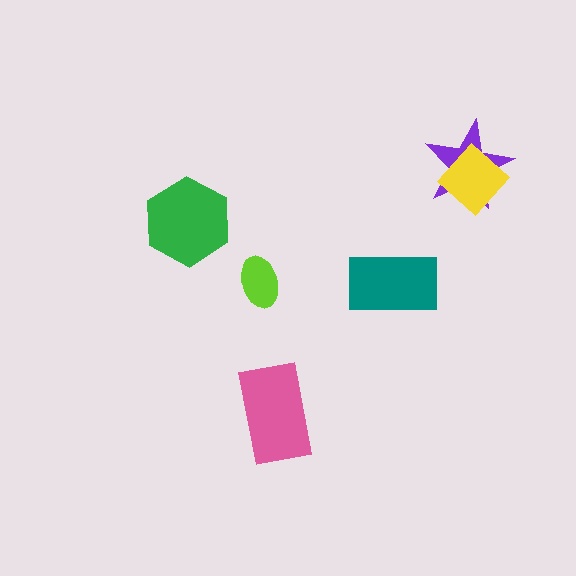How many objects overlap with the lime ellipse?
0 objects overlap with the lime ellipse.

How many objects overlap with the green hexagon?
0 objects overlap with the green hexagon.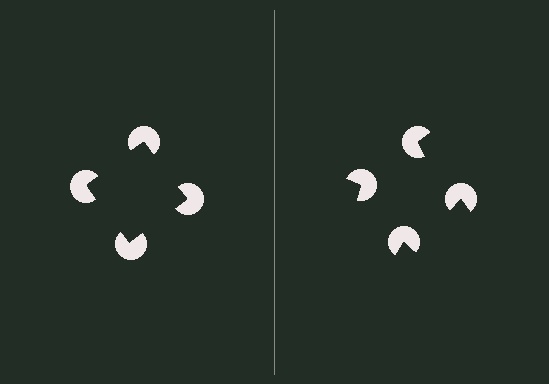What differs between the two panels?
The pac-man discs are positioned identically on both sides; only the wedge orientations differ. On the left they align to a square; on the right they are misaligned.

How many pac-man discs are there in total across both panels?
8 — 4 on each side.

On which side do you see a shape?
An illusory square appears on the left side. On the right side the wedge cuts are rotated, so no coherent shape forms.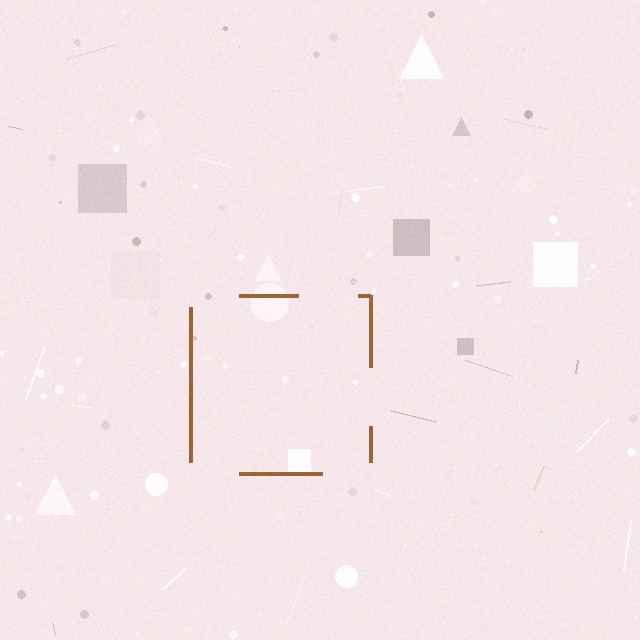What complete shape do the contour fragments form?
The contour fragments form a square.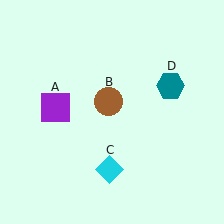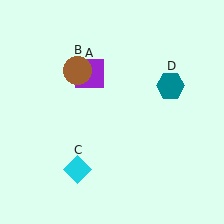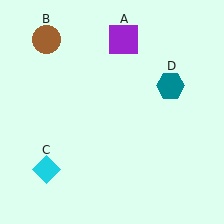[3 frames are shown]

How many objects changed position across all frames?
3 objects changed position: purple square (object A), brown circle (object B), cyan diamond (object C).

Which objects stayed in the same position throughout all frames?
Teal hexagon (object D) remained stationary.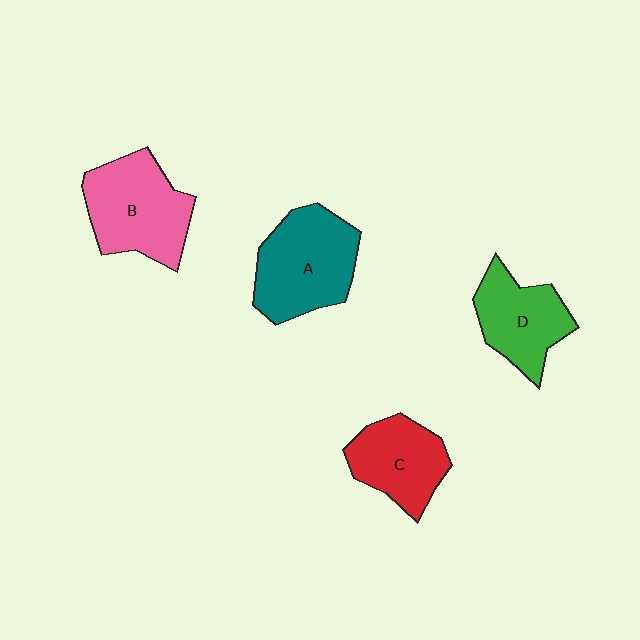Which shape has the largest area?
Shape A (teal).